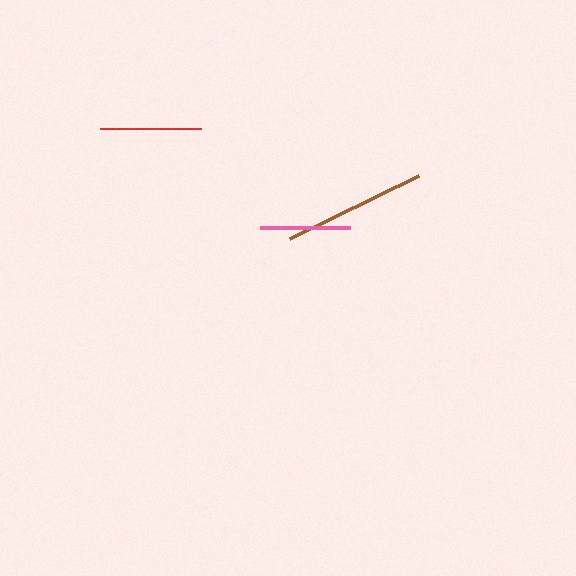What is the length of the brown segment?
The brown segment is approximately 144 pixels long.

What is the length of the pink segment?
The pink segment is approximately 90 pixels long.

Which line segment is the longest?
The brown line is the longest at approximately 144 pixels.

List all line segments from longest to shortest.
From longest to shortest: brown, red, pink.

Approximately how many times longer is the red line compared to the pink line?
The red line is approximately 1.1 times the length of the pink line.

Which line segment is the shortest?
The pink line is the shortest at approximately 90 pixels.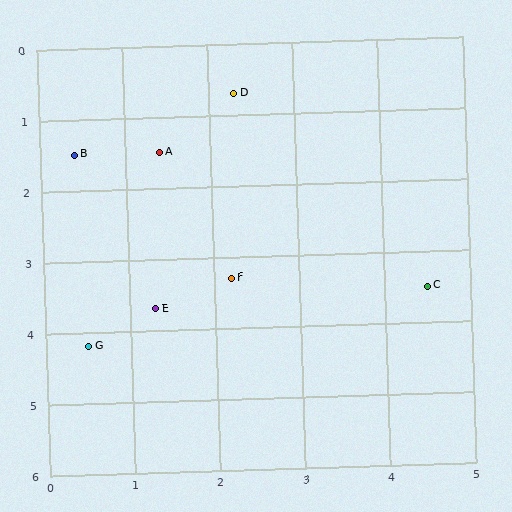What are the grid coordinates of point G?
Point G is at approximately (0.5, 4.2).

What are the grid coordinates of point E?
Point E is at approximately (1.3, 3.7).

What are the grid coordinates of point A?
Point A is at approximately (1.4, 1.5).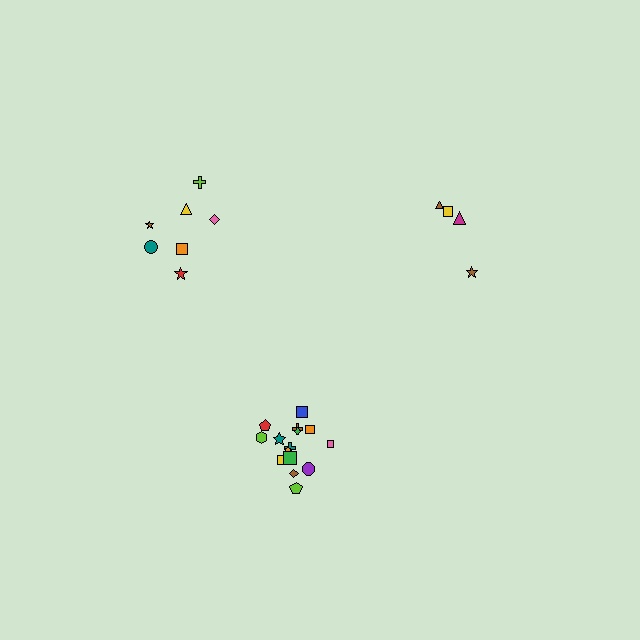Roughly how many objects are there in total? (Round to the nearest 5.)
Roughly 25 objects in total.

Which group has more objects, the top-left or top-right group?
The top-left group.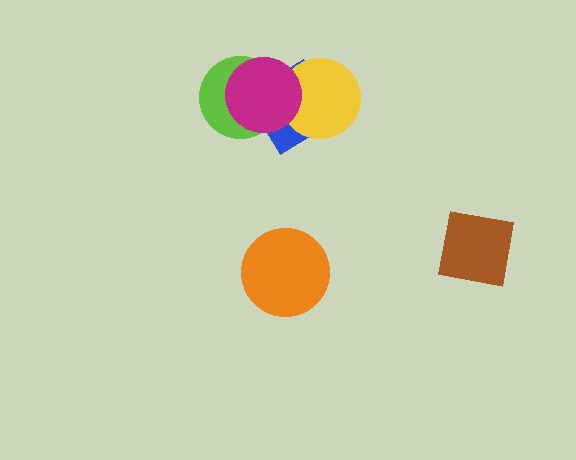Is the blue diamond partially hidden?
Yes, it is partially covered by another shape.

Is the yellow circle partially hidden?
Yes, it is partially covered by another shape.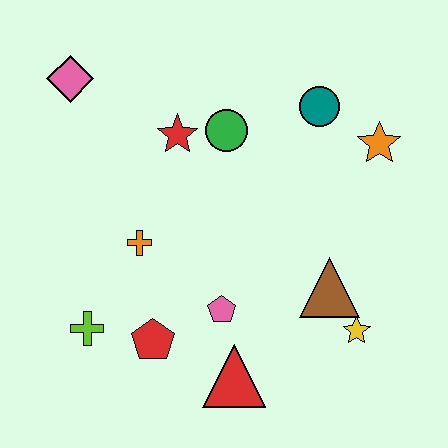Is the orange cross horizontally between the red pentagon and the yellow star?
No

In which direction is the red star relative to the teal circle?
The red star is to the left of the teal circle.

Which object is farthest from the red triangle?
The pink diamond is farthest from the red triangle.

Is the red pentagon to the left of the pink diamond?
No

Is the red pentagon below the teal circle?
Yes